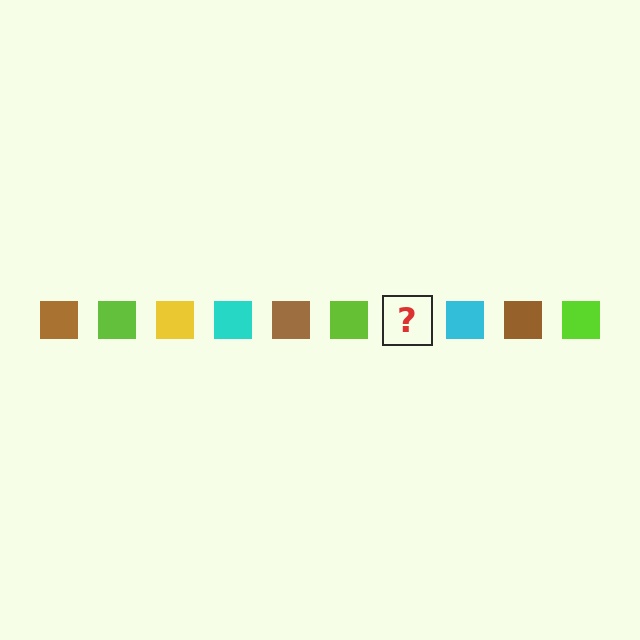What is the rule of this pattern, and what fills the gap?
The rule is that the pattern cycles through brown, lime, yellow, cyan squares. The gap should be filled with a yellow square.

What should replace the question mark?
The question mark should be replaced with a yellow square.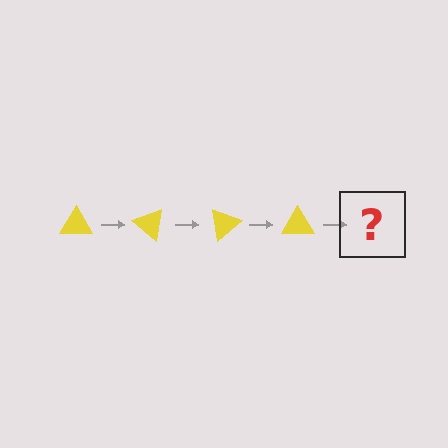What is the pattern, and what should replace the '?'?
The pattern is that the triangle rotates 40 degrees each step. The '?' should be a yellow triangle rotated 160 degrees.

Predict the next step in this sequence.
The next step is a yellow triangle rotated 160 degrees.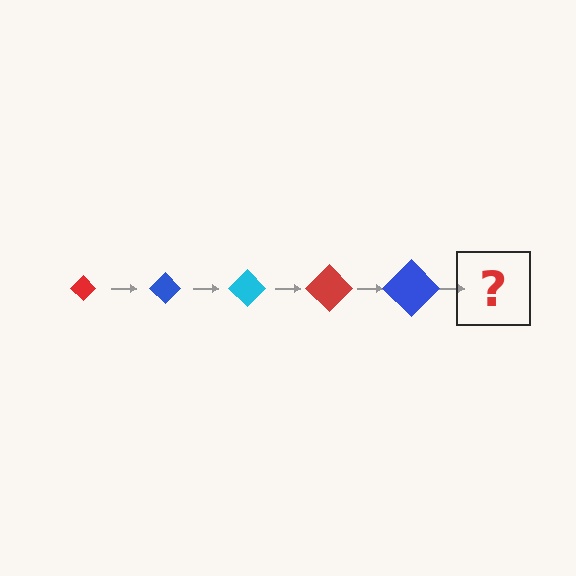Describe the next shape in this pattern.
It should be a cyan diamond, larger than the previous one.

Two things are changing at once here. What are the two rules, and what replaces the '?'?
The two rules are that the diamond grows larger each step and the color cycles through red, blue, and cyan. The '?' should be a cyan diamond, larger than the previous one.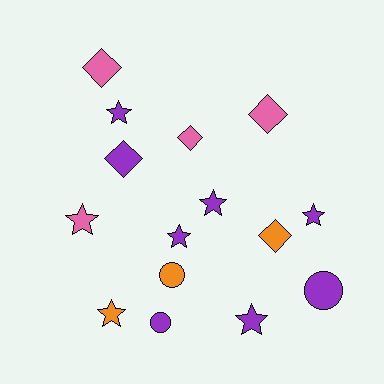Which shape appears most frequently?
Star, with 7 objects.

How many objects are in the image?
There are 15 objects.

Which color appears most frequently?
Purple, with 8 objects.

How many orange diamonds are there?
There is 1 orange diamond.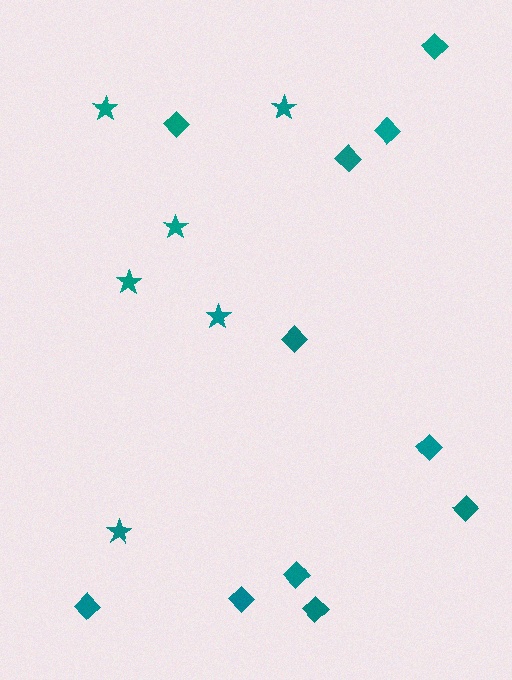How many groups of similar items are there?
There are 2 groups: one group of diamonds (11) and one group of stars (6).